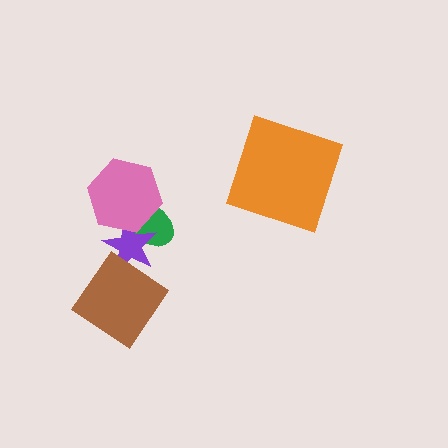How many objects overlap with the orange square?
0 objects overlap with the orange square.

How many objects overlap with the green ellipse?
2 objects overlap with the green ellipse.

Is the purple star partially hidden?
Yes, it is partially covered by another shape.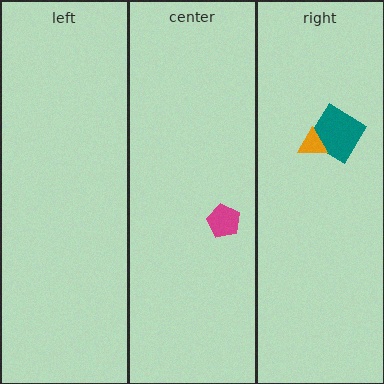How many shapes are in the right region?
2.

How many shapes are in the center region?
1.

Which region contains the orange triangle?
The right region.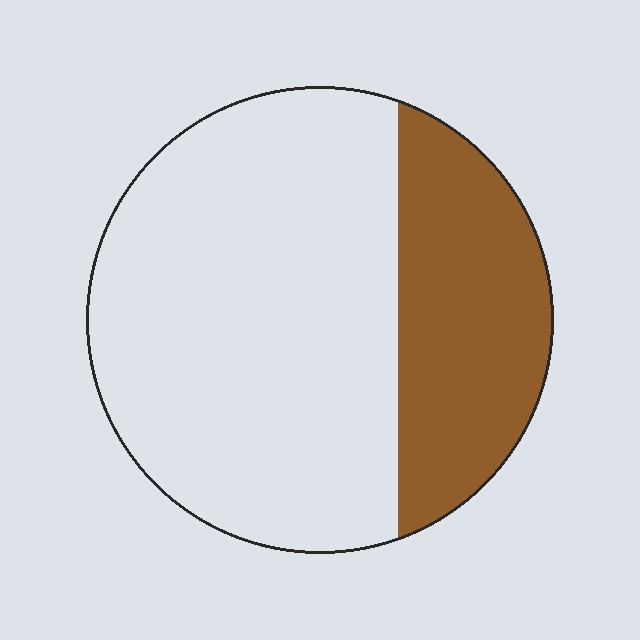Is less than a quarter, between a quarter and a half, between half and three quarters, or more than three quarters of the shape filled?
Between a quarter and a half.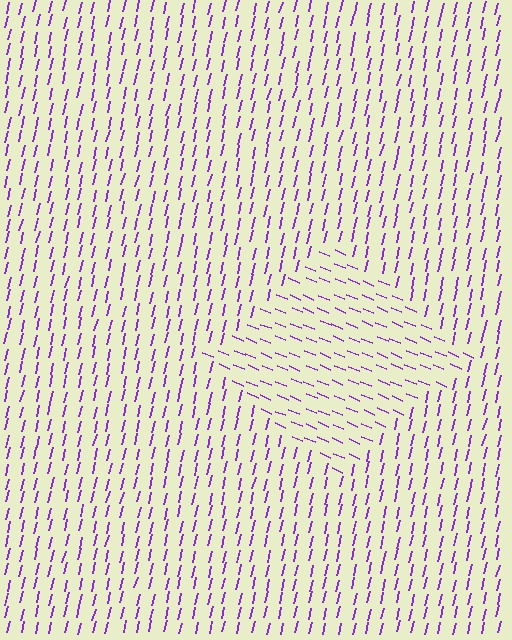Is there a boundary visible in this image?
Yes, there is a texture boundary formed by a change in line orientation.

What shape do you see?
I see a diamond.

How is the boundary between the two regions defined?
The boundary is defined purely by a change in line orientation (approximately 81 degrees difference). All lines are the same color and thickness.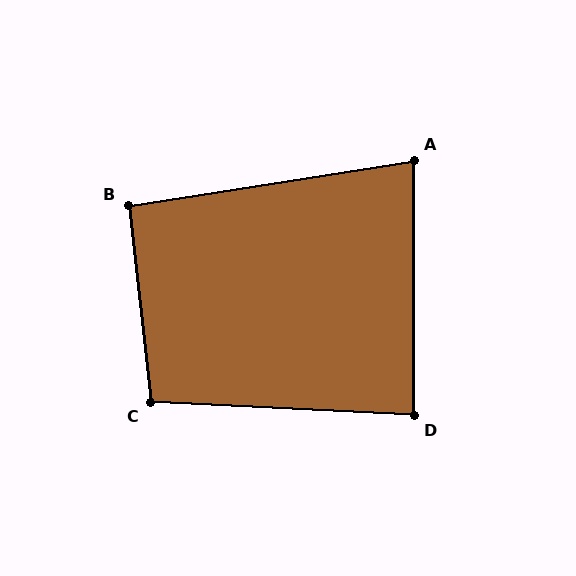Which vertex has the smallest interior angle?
A, at approximately 81 degrees.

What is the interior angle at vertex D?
Approximately 87 degrees (approximately right).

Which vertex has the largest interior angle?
C, at approximately 99 degrees.